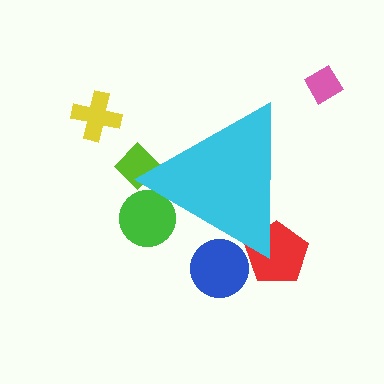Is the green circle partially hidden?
Yes, the green circle is partially hidden behind the cyan triangle.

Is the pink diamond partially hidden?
No, the pink diamond is fully visible.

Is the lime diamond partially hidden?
Yes, the lime diamond is partially hidden behind the cyan triangle.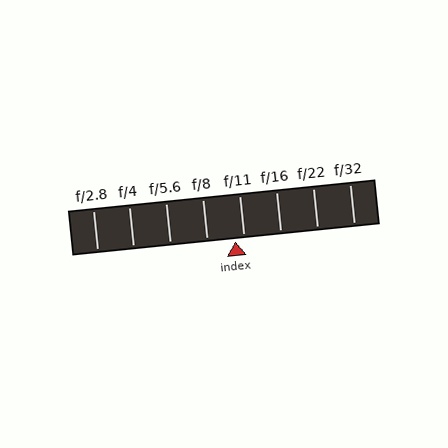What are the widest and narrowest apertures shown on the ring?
The widest aperture shown is f/2.8 and the narrowest is f/32.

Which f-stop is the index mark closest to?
The index mark is closest to f/11.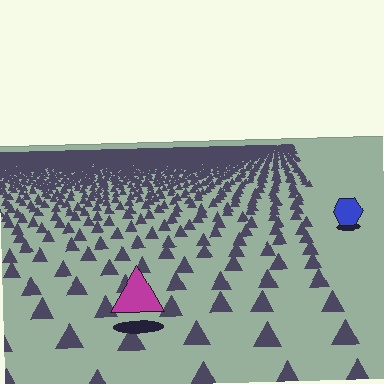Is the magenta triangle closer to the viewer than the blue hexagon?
Yes. The magenta triangle is closer — you can tell from the texture gradient: the ground texture is coarser near it.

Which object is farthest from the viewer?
The blue hexagon is farthest from the viewer. It appears smaller and the ground texture around it is denser.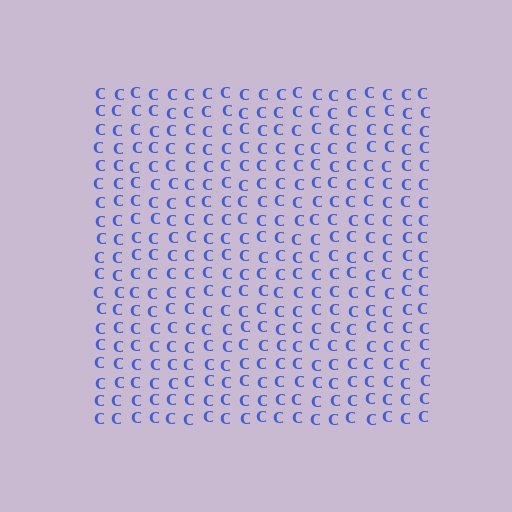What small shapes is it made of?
It is made of small letter C's.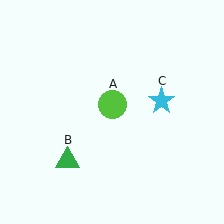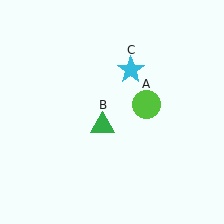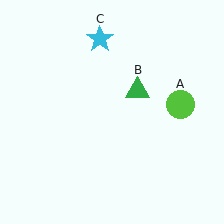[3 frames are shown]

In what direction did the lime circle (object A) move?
The lime circle (object A) moved right.